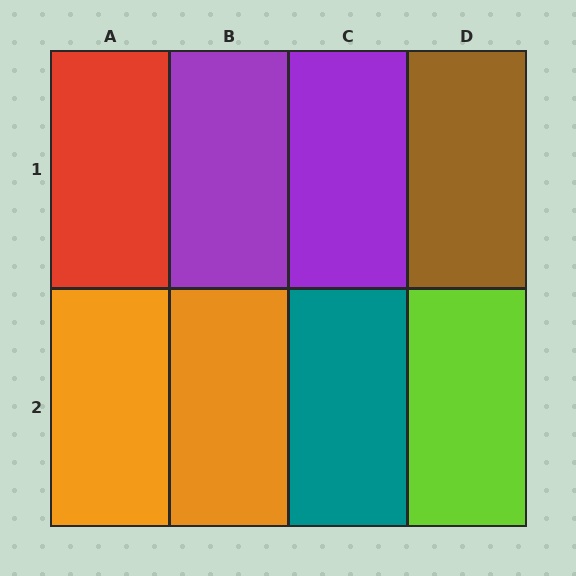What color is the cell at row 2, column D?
Lime.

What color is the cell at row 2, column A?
Orange.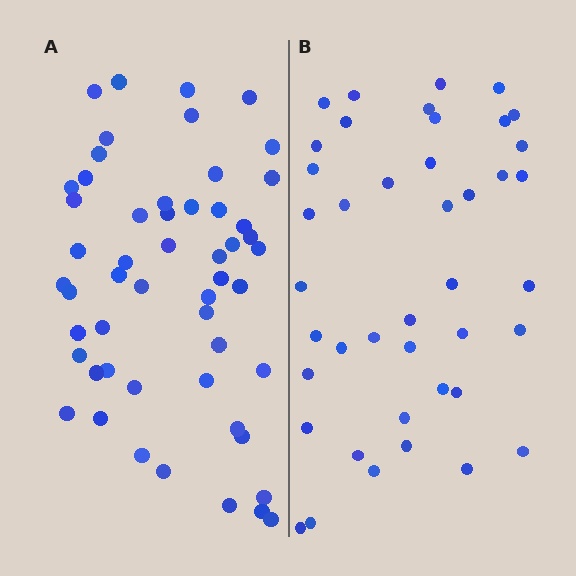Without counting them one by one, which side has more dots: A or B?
Region A (the left region) has more dots.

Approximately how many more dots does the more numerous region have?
Region A has roughly 12 or so more dots than region B.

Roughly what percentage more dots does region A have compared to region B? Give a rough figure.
About 25% more.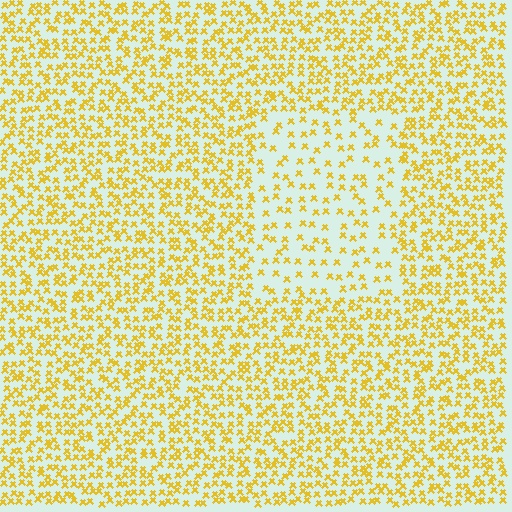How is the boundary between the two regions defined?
The boundary is defined by a change in element density (approximately 2.2x ratio). All elements are the same color, size, and shape.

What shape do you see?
I see a rectangle.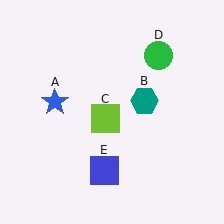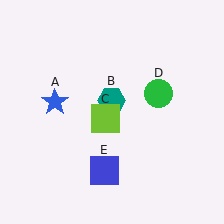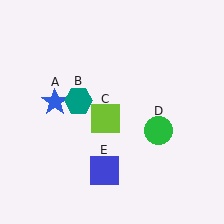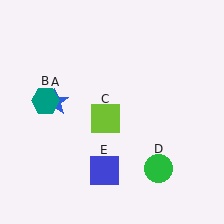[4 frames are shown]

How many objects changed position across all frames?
2 objects changed position: teal hexagon (object B), green circle (object D).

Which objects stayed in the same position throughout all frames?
Blue star (object A) and lime square (object C) and blue square (object E) remained stationary.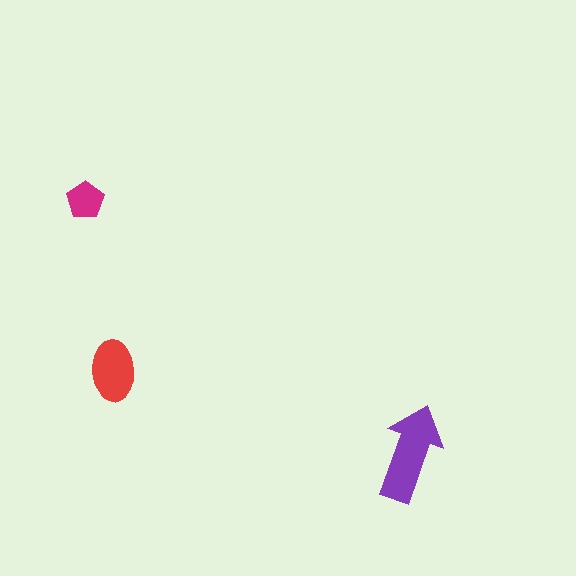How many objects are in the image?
There are 3 objects in the image.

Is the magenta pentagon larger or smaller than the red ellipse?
Smaller.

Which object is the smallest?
The magenta pentagon.